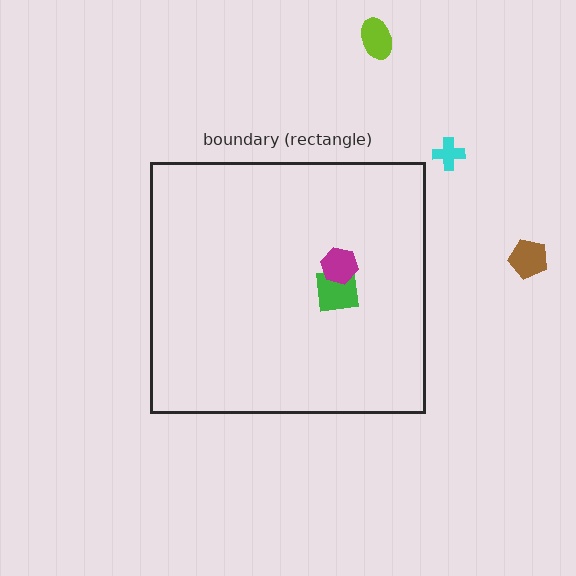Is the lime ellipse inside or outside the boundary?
Outside.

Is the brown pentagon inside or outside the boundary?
Outside.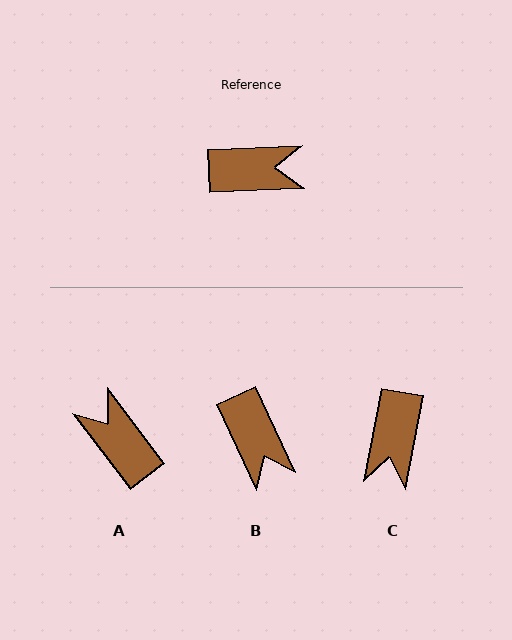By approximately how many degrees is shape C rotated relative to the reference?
Approximately 103 degrees clockwise.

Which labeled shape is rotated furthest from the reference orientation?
A, about 124 degrees away.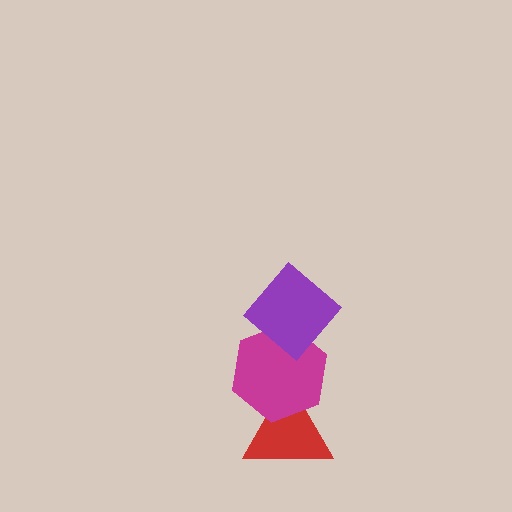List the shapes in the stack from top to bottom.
From top to bottom: the purple diamond, the magenta hexagon, the red triangle.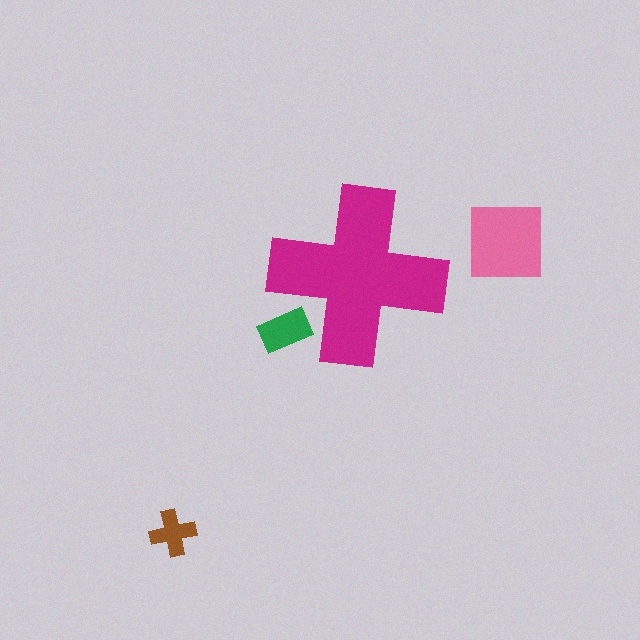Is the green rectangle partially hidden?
Yes, the green rectangle is partially hidden behind the magenta cross.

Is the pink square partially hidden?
No, the pink square is fully visible.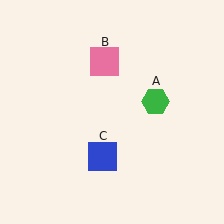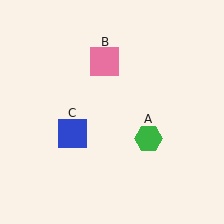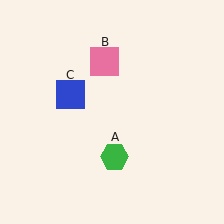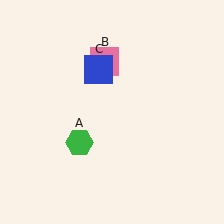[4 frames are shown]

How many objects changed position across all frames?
2 objects changed position: green hexagon (object A), blue square (object C).